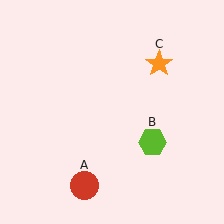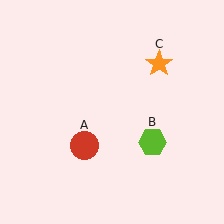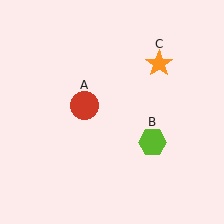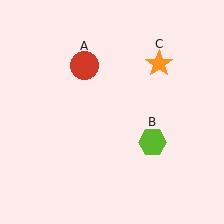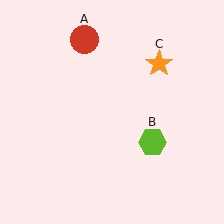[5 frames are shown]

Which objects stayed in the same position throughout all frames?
Lime hexagon (object B) and orange star (object C) remained stationary.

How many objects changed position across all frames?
1 object changed position: red circle (object A).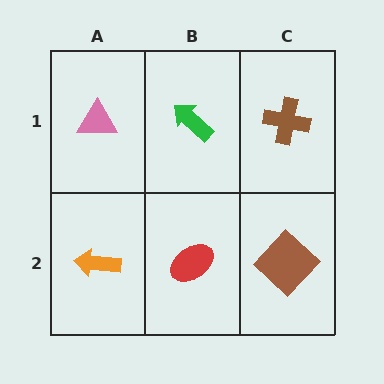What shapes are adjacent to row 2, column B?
A green arrow (row 1, column B), an orange arrow (row 2, column A), a brown diamond (row 2, column C).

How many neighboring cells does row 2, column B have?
3.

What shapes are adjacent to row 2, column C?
A brown cross (row 1, column C), a red ellipse (row 2, column B).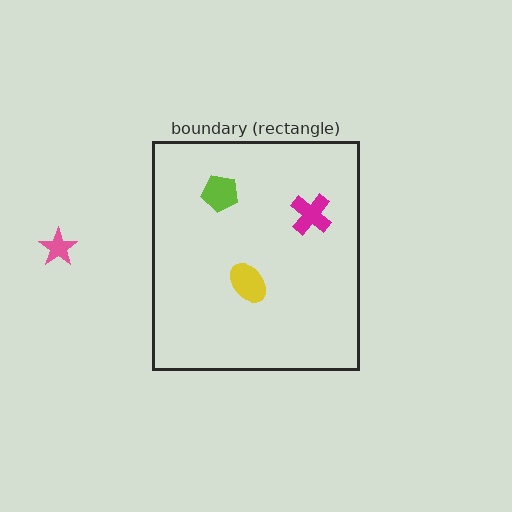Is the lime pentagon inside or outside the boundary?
Inside.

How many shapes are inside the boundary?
3 inside, 1 outside.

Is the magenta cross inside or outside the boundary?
Inside.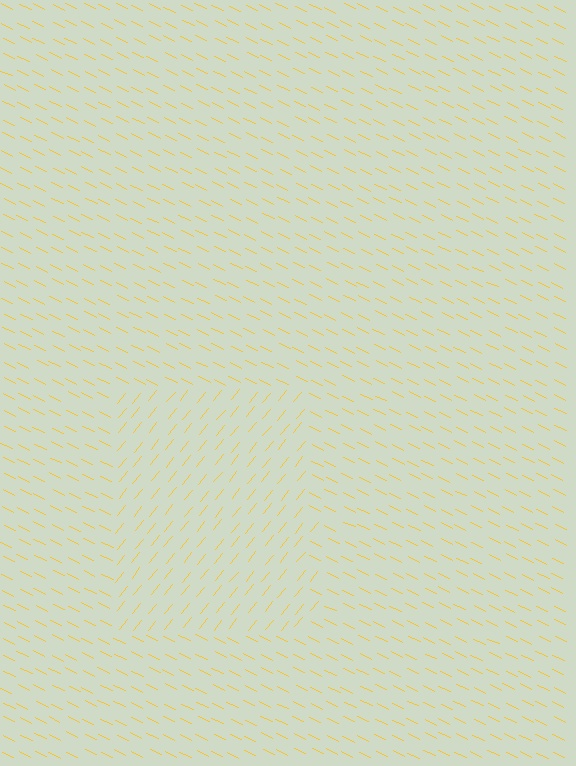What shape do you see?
I see a rectangle.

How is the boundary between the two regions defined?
The boundary is defined purely by a change in line orientation (approximately 77 degrees difference). All lines are the same color and thickness.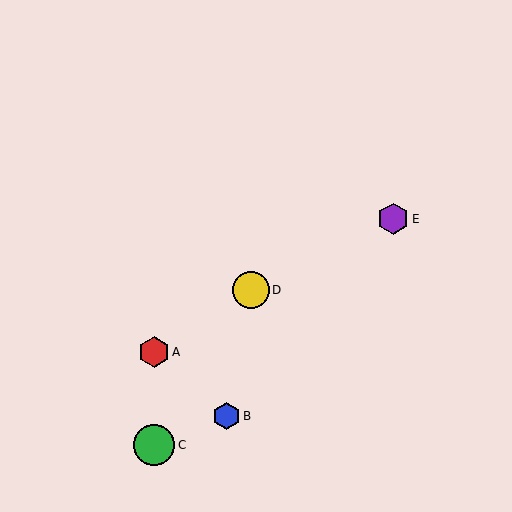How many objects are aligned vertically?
2 objects (A, C) are aligned vertically.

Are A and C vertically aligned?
Yes, both are at x≈154.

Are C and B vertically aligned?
No, C is at x≈154 and B is at x≈227.